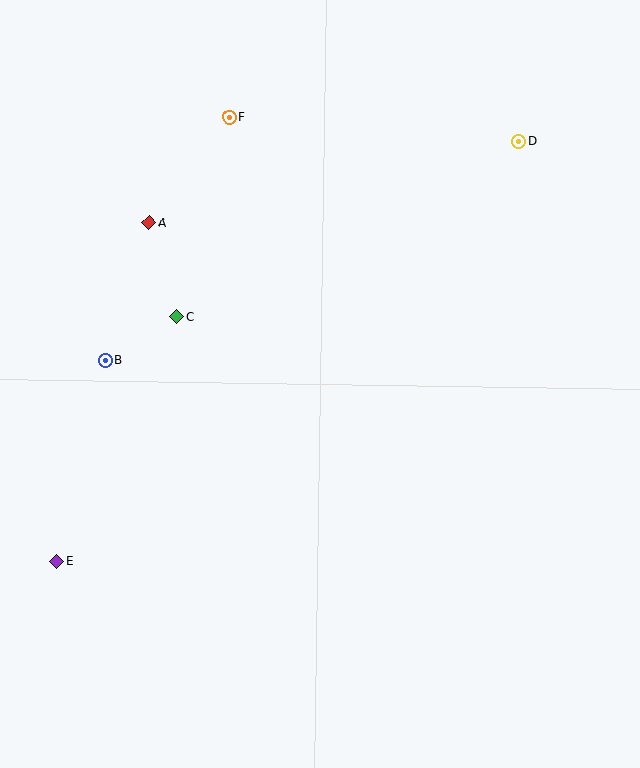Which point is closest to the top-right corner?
Point D is closest to the top-right corner.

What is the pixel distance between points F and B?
The distance between F and B is 273 pixels.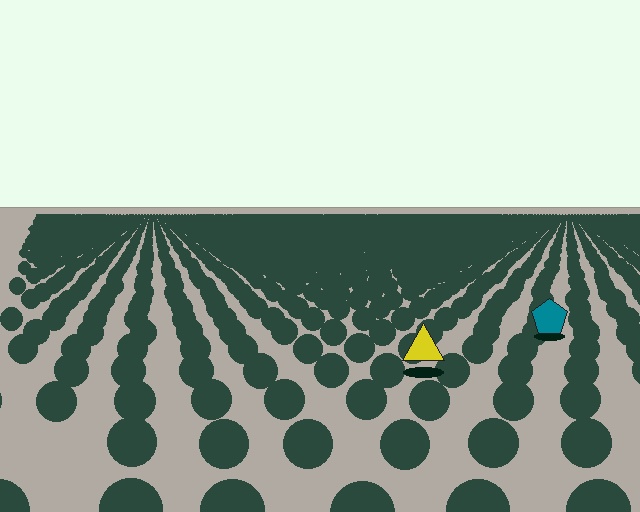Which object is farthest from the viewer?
The teal pentagon is farthest from the viewer. It appears smaller and the ground texture around it is denser.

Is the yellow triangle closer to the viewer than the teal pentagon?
Yes. The yellow triangle is closer — you can tell from the texture gradient: the ground texture is coarser near it.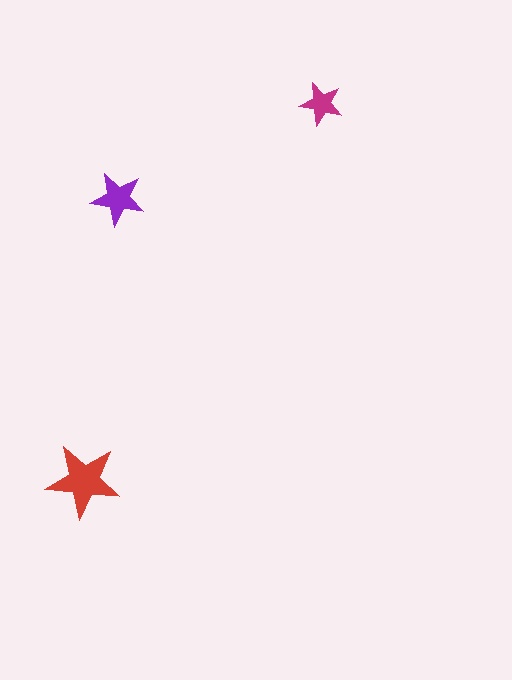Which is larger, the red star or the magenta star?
The red one.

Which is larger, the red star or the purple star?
The red one.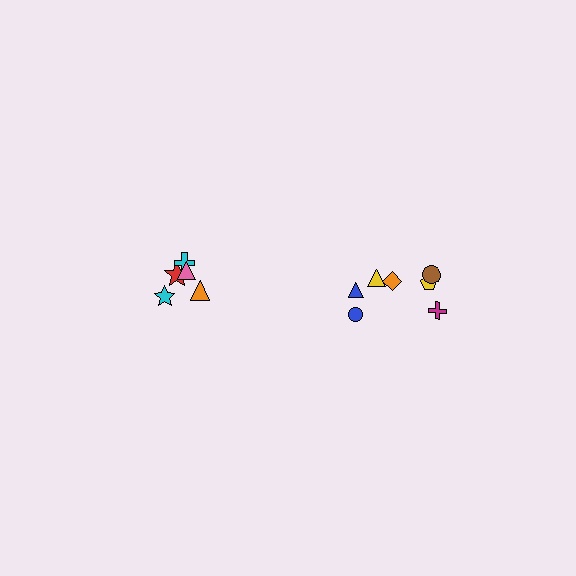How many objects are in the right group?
There are 7 objects.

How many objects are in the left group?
There are 5 objects.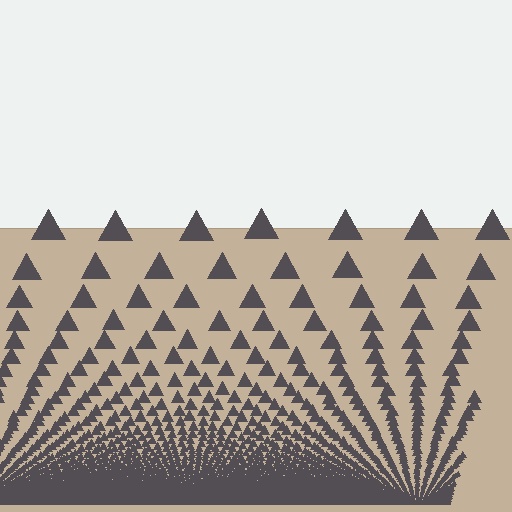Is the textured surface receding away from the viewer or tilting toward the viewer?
The surface appears to tilt toward the viewer. Texture elements get larger and sparser toward the top.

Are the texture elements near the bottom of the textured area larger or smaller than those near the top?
Smaller. The gradient is inverted — elements near the bottom are smaller and denser.